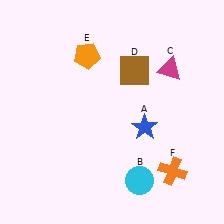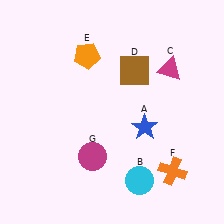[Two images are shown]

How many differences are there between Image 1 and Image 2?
There is 1 difference between the two images.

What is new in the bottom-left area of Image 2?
A magenta circle (G) was added in the bottom-left area of Image 2.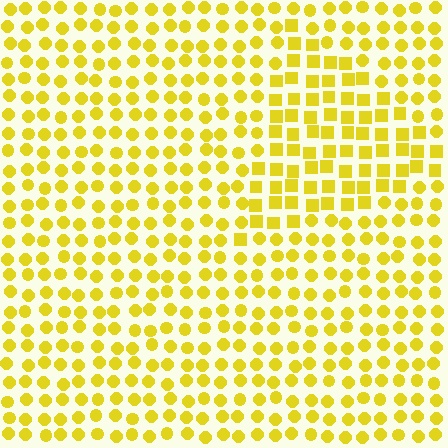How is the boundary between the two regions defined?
The boundary is defined by a change in element shape: squares inside vs. circles outside. All elements share the same color and spacing.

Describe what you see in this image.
The image is filled with small yellow elements arranged in a uniform grid. A triangle-shaped region contains squares, while the surrounding area contains circles. The boundary is defined purely by the change in element shape.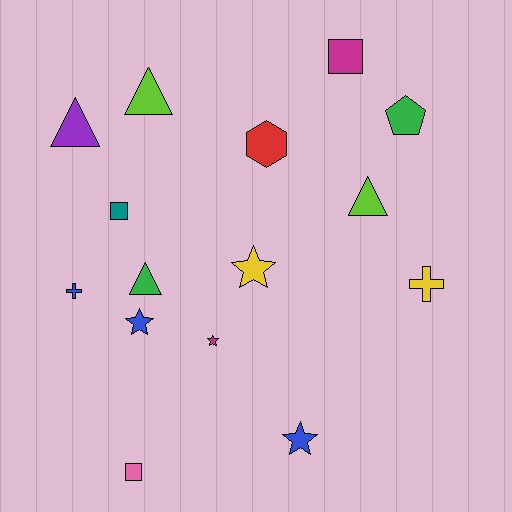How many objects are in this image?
There are 15 objects.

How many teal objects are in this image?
There is 1 teal object.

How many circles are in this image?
There are no circles.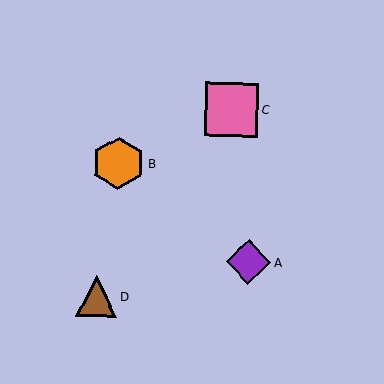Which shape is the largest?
The pink square (labeled C) is the largest.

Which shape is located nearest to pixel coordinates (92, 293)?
The brown triangle (labeled D) at (96, 296) is nearest to that location.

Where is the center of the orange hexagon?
The center of the orange hexagon is at (118, 163).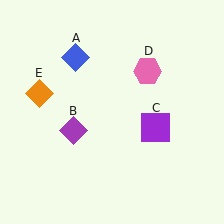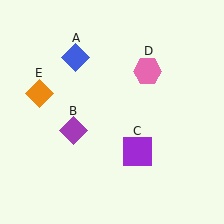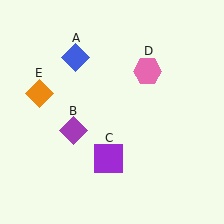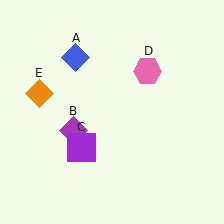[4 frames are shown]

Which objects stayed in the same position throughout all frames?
Blue diamond (object A) and purple diamond (object B) and pink hexagon (object D) and orange diamond (object E) remained stationary.